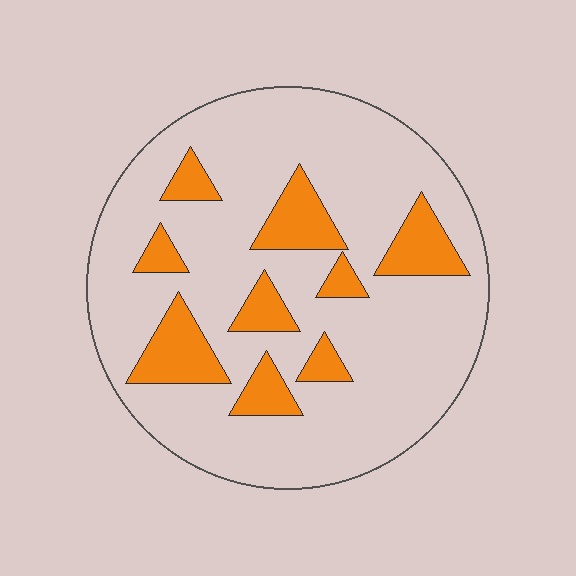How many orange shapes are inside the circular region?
9.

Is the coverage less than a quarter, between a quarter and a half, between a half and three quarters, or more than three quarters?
Less than a quarter.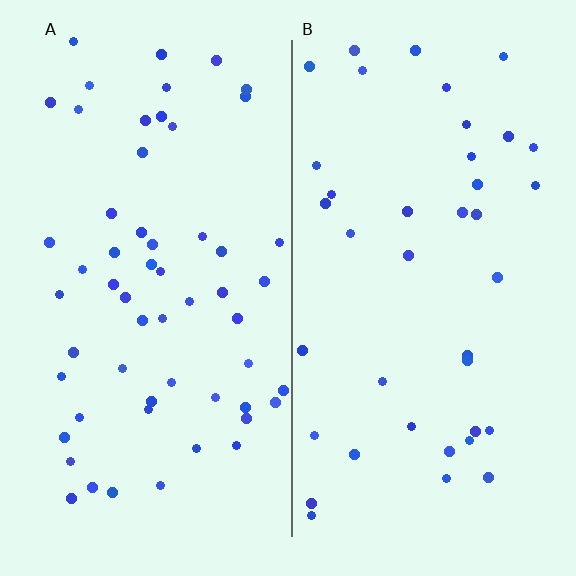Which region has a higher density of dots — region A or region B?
A (the left).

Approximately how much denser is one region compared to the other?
Approximately 1.5× — region A over region B.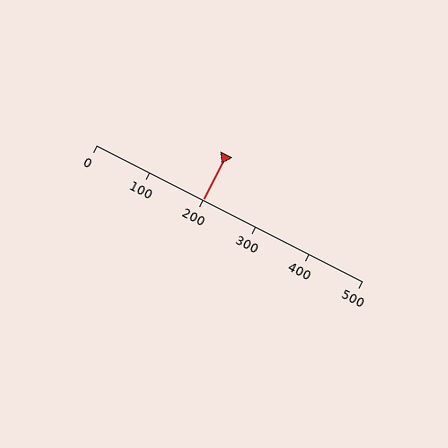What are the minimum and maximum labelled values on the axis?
The axis runs from 0 to 500.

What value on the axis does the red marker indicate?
The marker indicates approximately 200.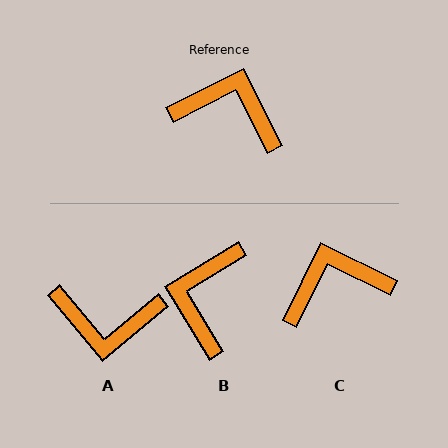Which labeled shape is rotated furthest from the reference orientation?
A, about 167 degrees away.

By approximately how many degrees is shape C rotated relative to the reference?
Approximately 37 degrees counter-clockwise.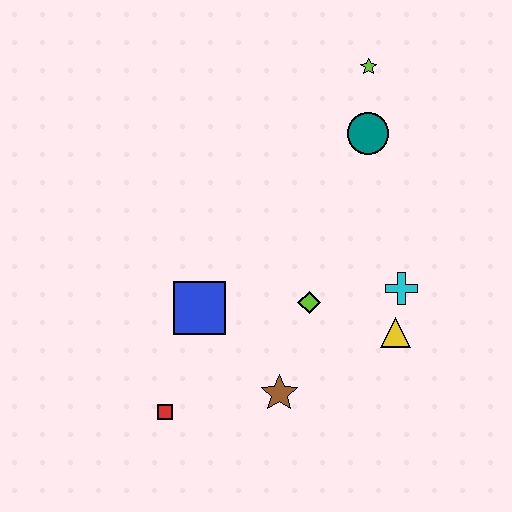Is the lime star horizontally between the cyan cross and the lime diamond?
Yes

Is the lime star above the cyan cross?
Yes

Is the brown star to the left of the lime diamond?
Yes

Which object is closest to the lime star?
The teal circle is closest to the lime star.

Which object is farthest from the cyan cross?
The red square is farthest from the cyan cross.